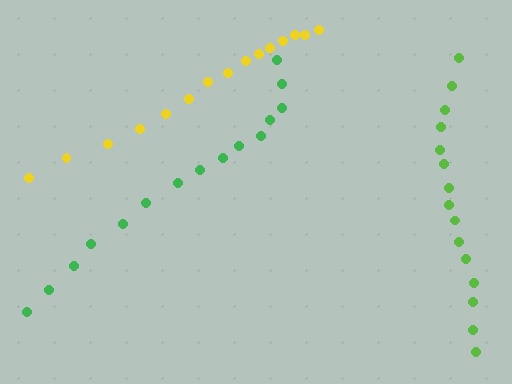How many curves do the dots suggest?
There are 3 distinct paths.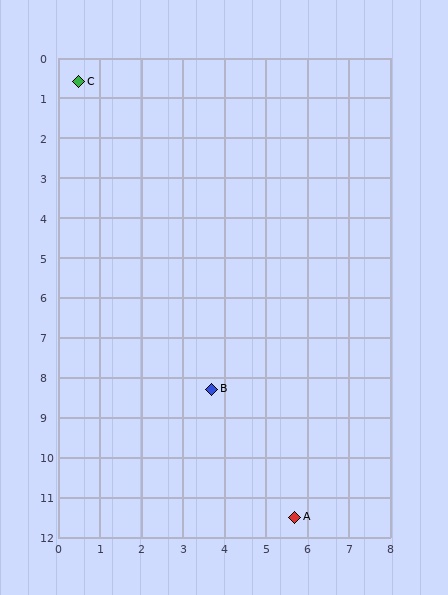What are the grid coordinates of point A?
Point A is at approximately (5.7, 11.5).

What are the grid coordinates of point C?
Point C is at approximately (0.5, 0.6).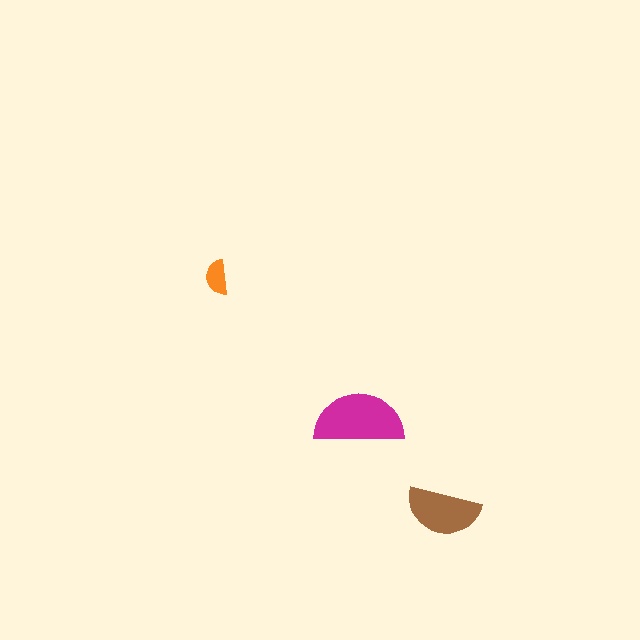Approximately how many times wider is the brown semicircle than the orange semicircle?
About 2 times wider.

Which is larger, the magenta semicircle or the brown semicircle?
The magenta one.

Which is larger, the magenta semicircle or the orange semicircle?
The magenta one.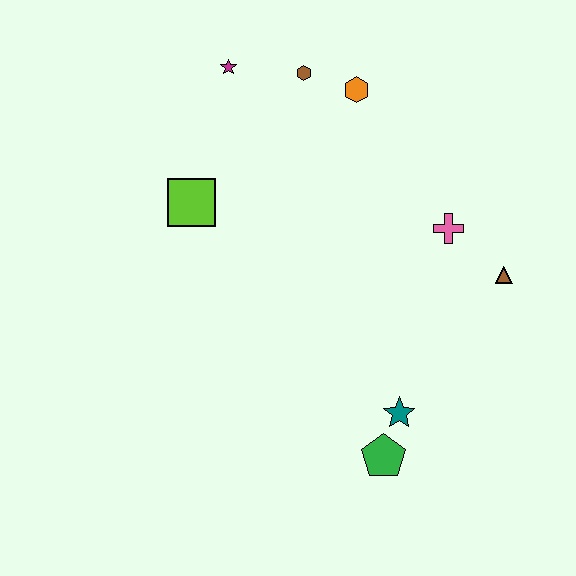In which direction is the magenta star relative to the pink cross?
The magenta star is to the left of the pink cross.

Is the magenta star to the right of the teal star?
No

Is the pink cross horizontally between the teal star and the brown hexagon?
No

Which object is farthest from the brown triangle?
The magenta star is farthest from the brown triangle.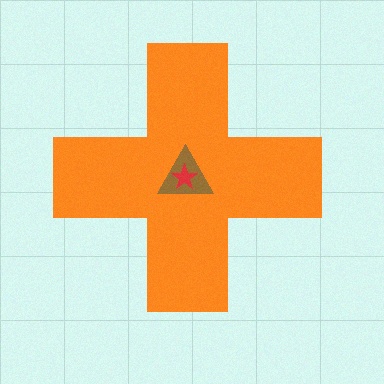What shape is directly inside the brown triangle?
The red star.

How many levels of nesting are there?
3.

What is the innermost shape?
The red star.